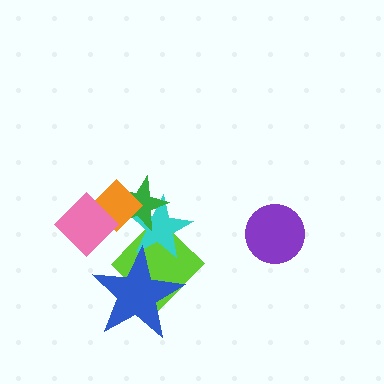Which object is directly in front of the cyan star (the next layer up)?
The green star is directly in front of the cyan star.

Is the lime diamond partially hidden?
Yes, it is partially covered by another shape.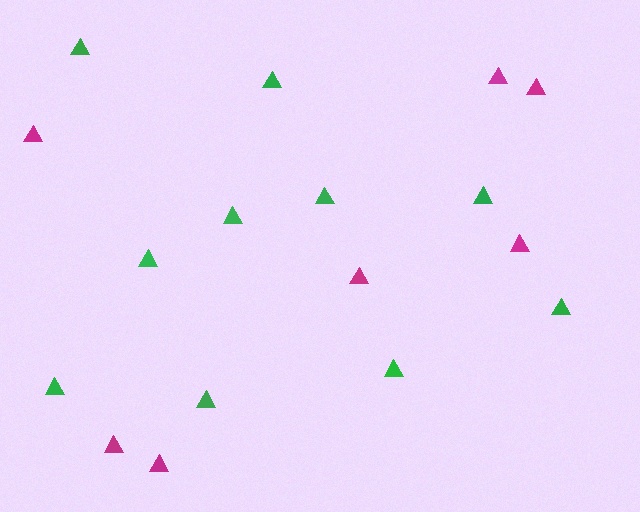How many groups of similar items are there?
There are 2 groups: one group of magenta triangles (7) and one group of green triangles (10).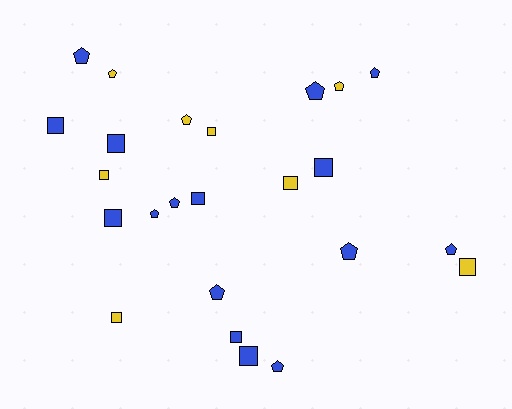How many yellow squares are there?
There are 5 yellow squares.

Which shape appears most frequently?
Pentagon, with 12 objects.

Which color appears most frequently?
Blue, with 16 objects.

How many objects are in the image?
There are 24 objects.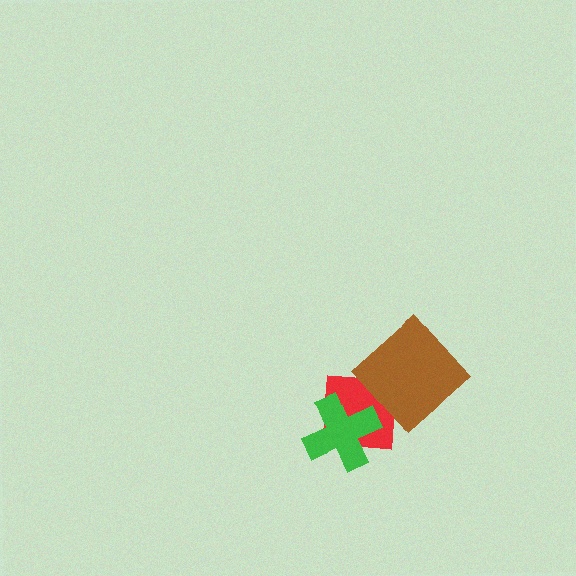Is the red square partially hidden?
Yes, it is partially covered by another shape.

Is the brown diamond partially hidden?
No, no other shape covers it.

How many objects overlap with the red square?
2 objects overlap with the red square.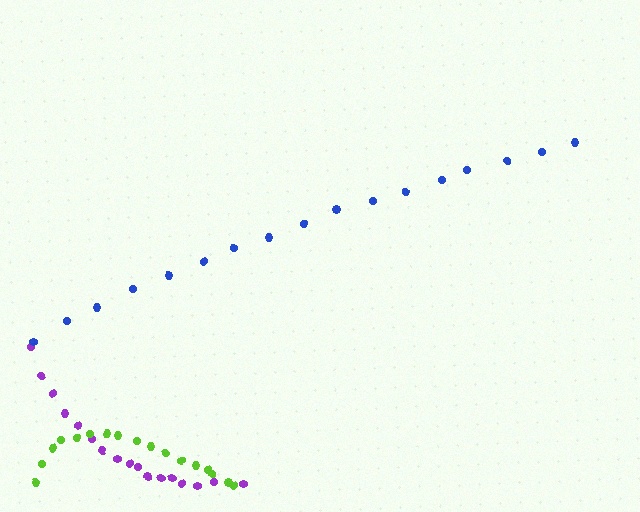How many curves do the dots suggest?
There are 3 distinct paths.